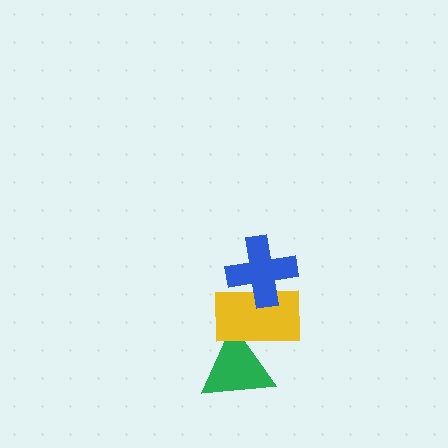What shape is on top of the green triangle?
The yellow rectangle is on top of the green triangle.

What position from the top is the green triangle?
The green triangle is 3rd from the top.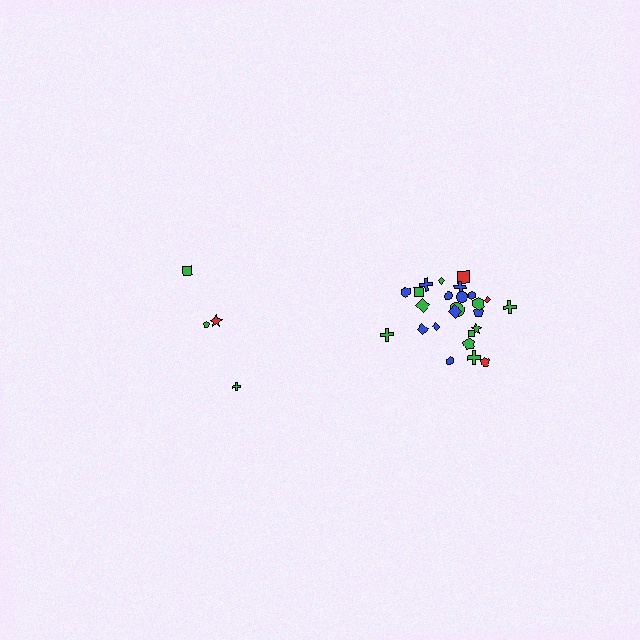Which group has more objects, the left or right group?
The right group.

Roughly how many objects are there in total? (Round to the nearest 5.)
Roughly 30 objects in total.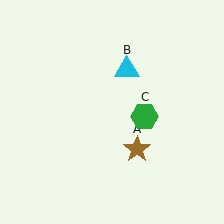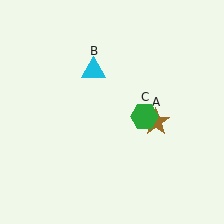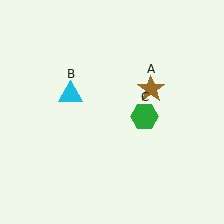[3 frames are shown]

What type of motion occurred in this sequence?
The brown star (object A), cyan triangle (object B) rotated counterclockwise around the center of the scene.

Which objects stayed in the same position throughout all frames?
Green hexagon (object C) remained stationary.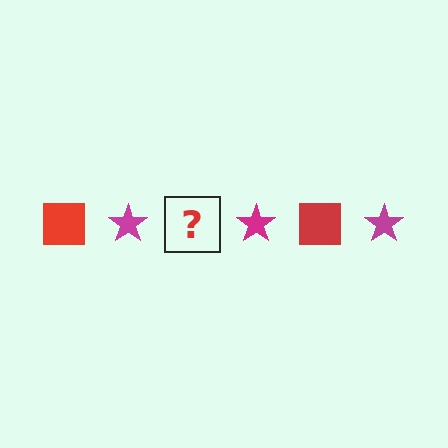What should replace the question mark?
The question mark should be replaced with a red square.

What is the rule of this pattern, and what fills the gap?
The rule is that the pattern alternates between red square and magenta star. The gap should be filled with a red square.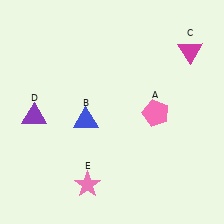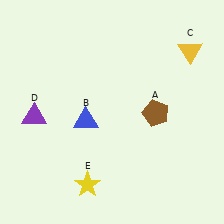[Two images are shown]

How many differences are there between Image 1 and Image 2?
There are 3 differences between the two images.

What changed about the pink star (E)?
In Image 1, E is pink. In Image 2, it changed to yellow.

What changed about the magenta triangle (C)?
In Image 1, C is magenta. In Image 2, it changed to yellow.